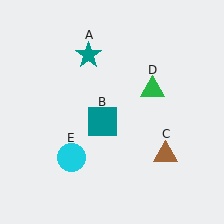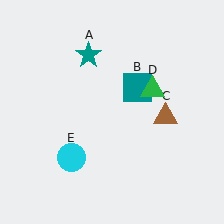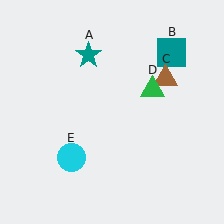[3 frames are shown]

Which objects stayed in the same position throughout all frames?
Teal star (object A) and green triangle (object D) and cyan circle (object E) remained stationary.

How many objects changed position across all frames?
2 objects changed position: teal square (object B), brown triangle (object C).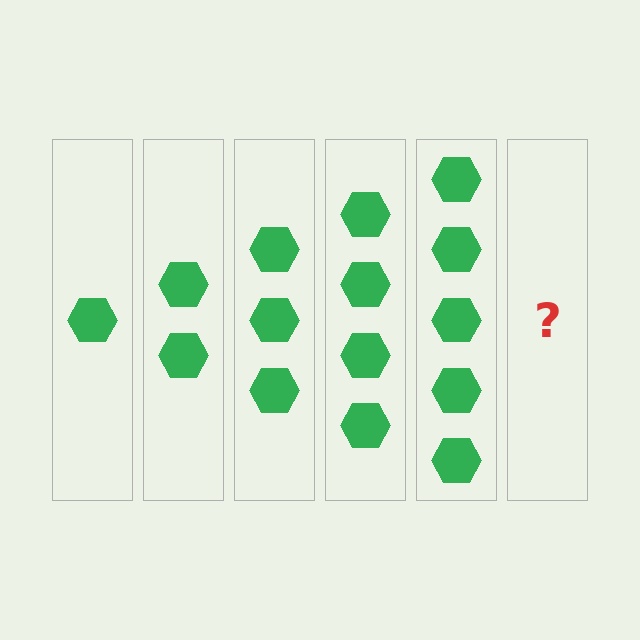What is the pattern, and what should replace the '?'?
The pattern is that each step adds one more hexagon. The '?' should be 6 hexagons.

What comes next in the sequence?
The next element should be 6 hexagons.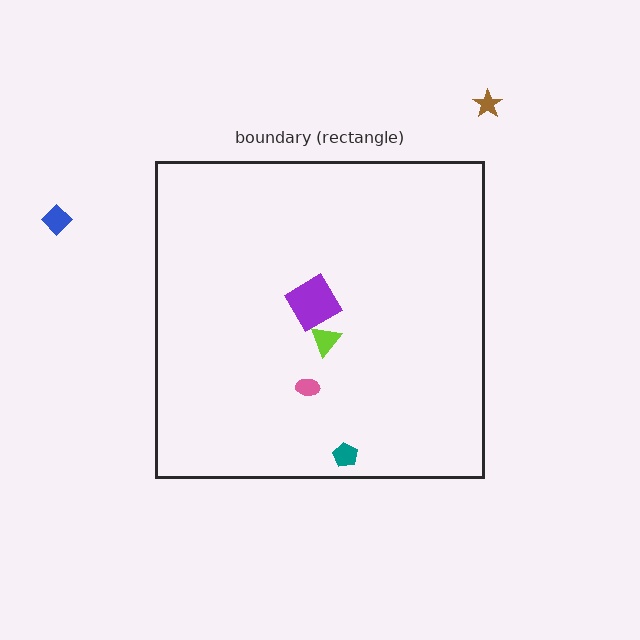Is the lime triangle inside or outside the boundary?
Inside.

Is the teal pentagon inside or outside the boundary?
Inside.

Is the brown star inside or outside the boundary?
Outside.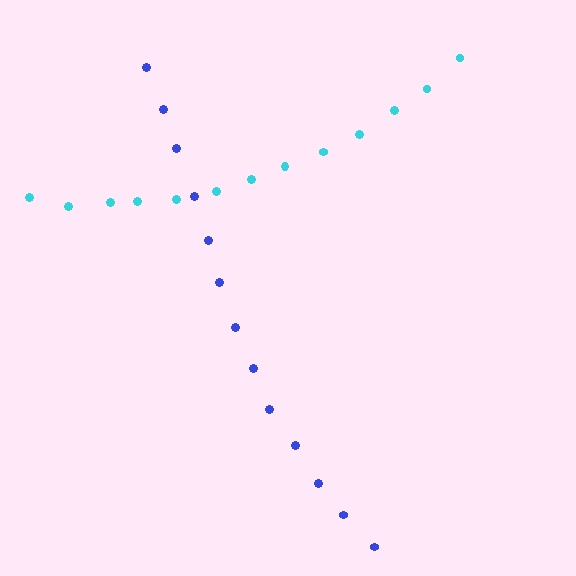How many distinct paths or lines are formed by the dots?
There are 2 distinct paths.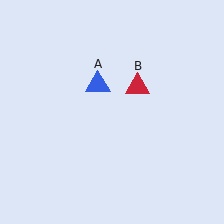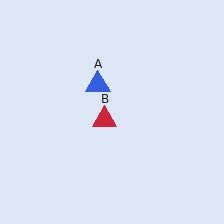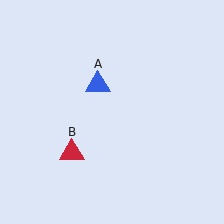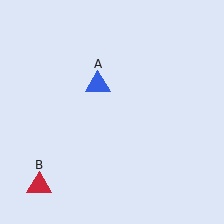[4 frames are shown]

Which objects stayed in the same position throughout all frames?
Blue triangle (object A) remained stationary.